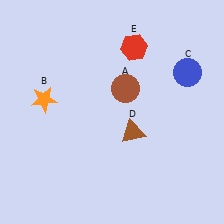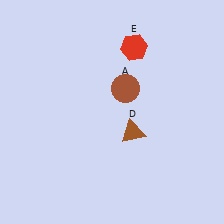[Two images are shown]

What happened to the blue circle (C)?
The blue circle (C) was removed in Image 2. It was in the top-right area of Image 1.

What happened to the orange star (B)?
The orange star (B) was removed in Image 2. It was in the top-left area of Image 1.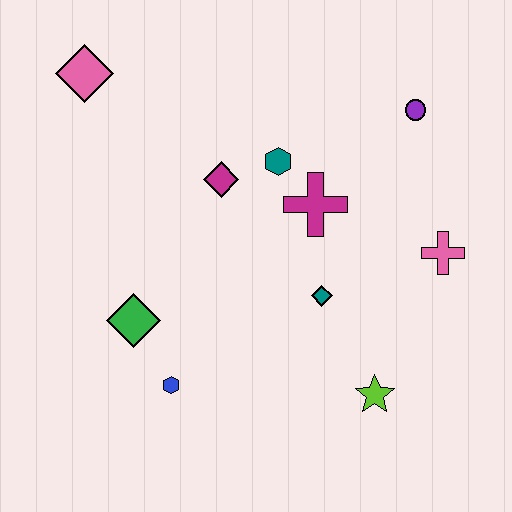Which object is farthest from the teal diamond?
The pink diamond is farthest from the teal diamond.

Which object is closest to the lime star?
The teal diamond is closest to the lime star.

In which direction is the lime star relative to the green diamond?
The lime star is to the right of the green diamond.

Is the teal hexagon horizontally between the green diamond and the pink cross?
Yes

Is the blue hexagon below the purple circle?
Yes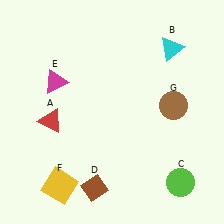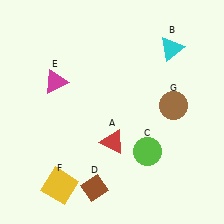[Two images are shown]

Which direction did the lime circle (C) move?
The lime circle (C) moved left.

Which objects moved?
The objects that moved are: the red triangle (A), the lime circle (C).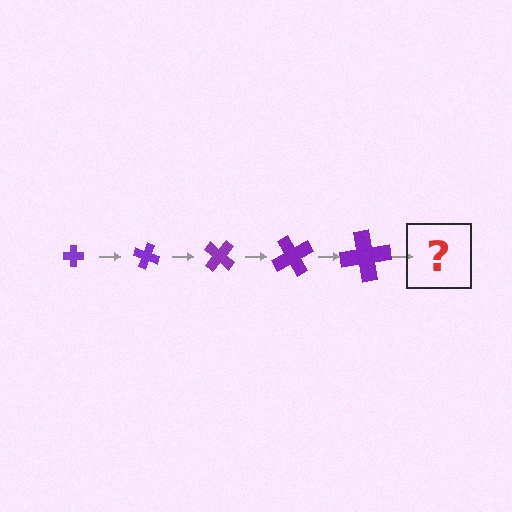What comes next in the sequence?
The next element should be a cross, larger than the previous one and rotated 100 degrees from the start.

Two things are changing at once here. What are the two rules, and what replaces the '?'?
The two rules are that the cross grows larger each step and it rotates 20 degrees each step. The '?' should be a cross, larger than the previous one and rotated 100 degrees from the start.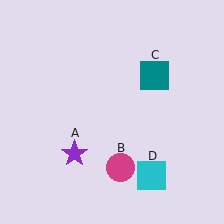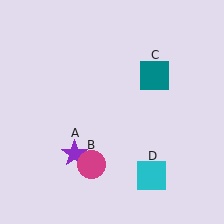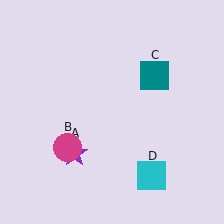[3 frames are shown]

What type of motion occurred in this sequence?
The magenta circle (object B) rotated clockwise around the center of the scene.